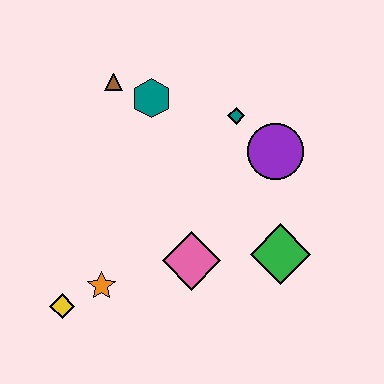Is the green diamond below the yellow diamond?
No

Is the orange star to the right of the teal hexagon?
No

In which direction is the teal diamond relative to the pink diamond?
The teal diamond is above the pink diamond.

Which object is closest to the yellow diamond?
The orange star is closest to the yellow diamond.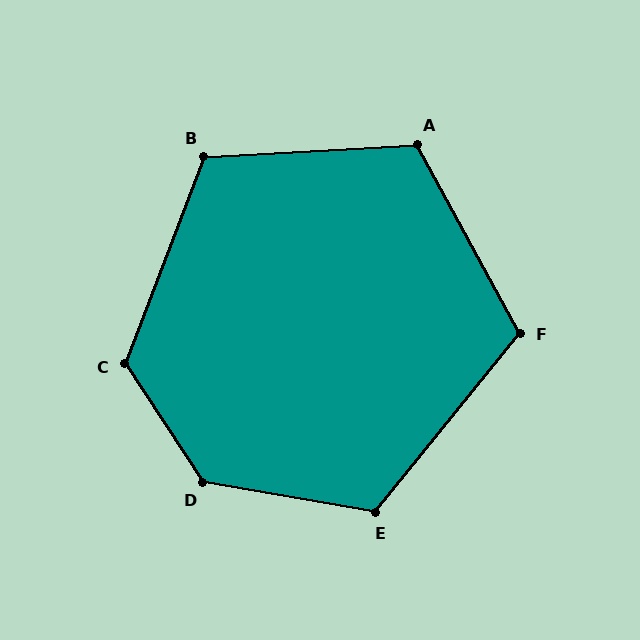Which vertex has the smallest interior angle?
F, at approximately 113 degrees.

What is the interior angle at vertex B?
Approximately 114 degrees (obtuse).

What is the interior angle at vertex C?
Approximately 126 degrees (obtuse).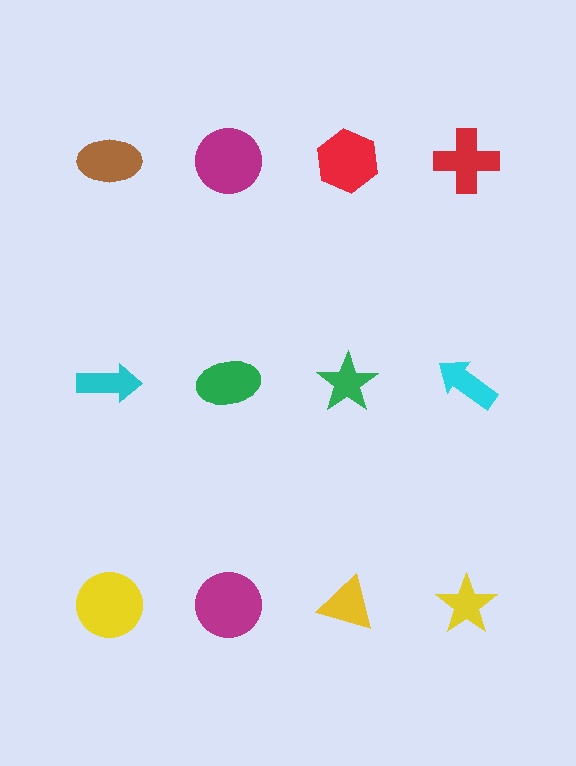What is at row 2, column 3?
A green star.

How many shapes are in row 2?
4 shapes.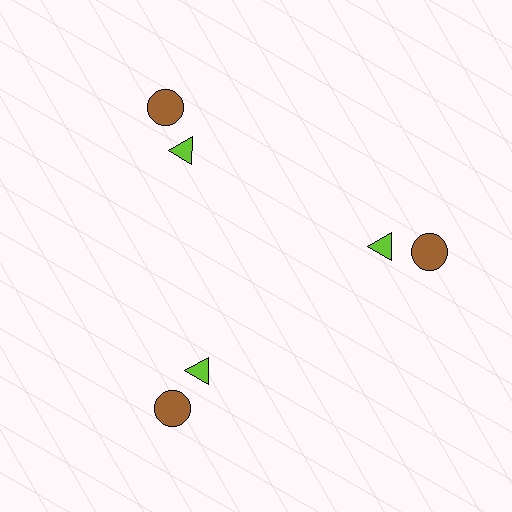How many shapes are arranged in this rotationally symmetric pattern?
There are 6 shapes, arranged in 3 groups of 2.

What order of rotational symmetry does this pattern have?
This pattern has 3-fold rotational symmetry.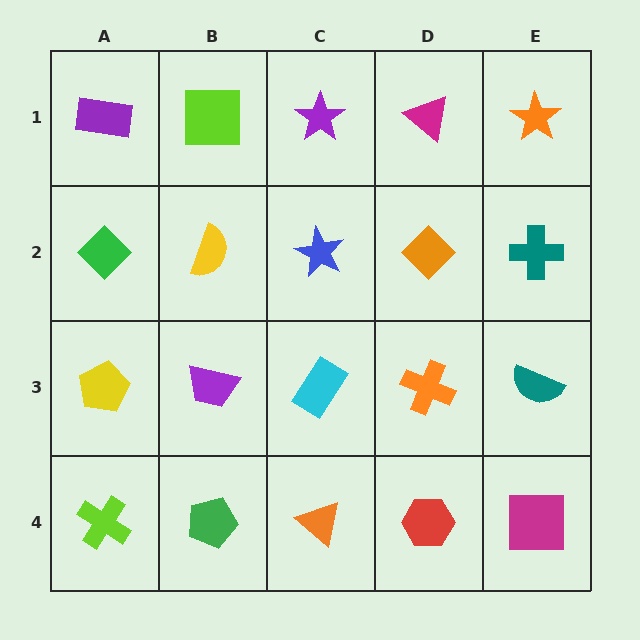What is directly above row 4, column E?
A teal semicircle.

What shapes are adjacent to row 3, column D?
An orange diamond (row 2, column D), a red hexagon (row 4, column D), a cyan rectangle (row 3, column C), a teal semicircle (row 3, column E).